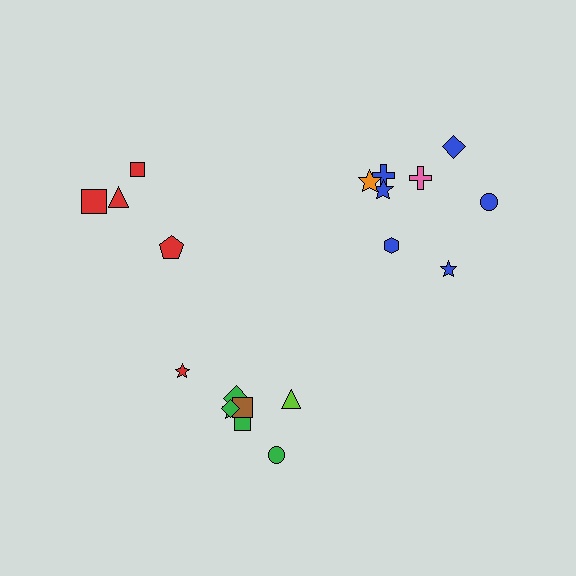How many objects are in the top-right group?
There are 8 objects.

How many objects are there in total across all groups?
There are 20 objects.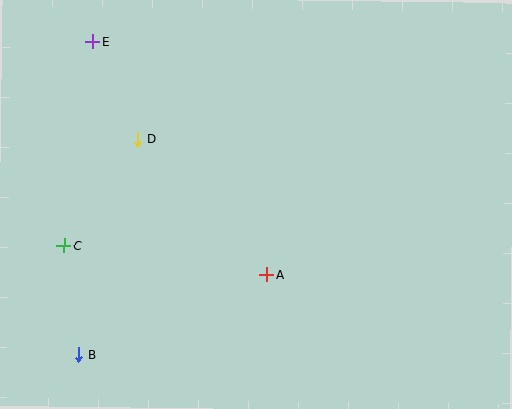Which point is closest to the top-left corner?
Point E is closest to the top-left corner.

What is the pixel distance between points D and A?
The distance between D and A is 188 pixels.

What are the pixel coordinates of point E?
Point E is at (93, 42).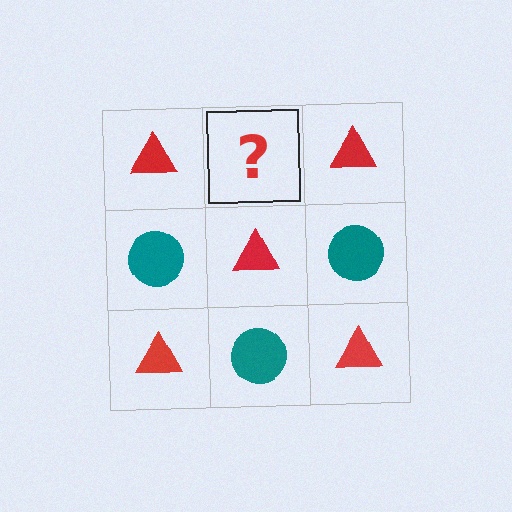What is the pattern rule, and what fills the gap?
The rule is that it alternates red triangle and teal circle in a checkerboard pattern. The gap should be filled with a teal circle.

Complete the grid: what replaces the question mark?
The question mark should be replaced with a teal circle.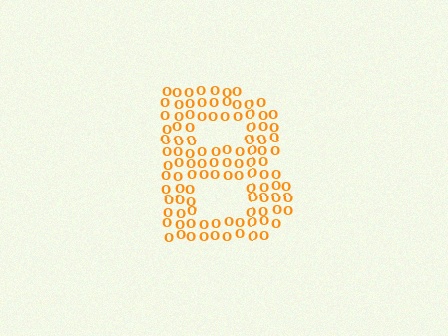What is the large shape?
The large shape is the letter B.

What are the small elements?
The small elements are letter O's.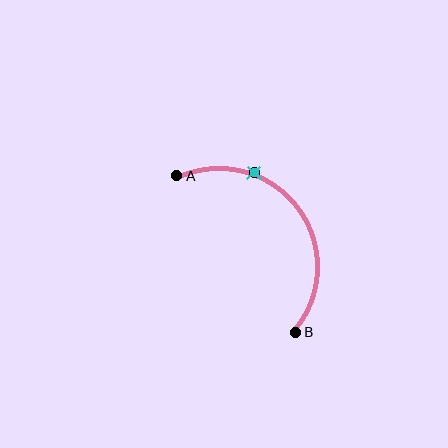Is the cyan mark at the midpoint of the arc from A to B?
No. The cyan mark lies on the arc but is closer to endpoint A. The arc midpoint would be at the point on the curve equidistant along the arc from both A and B.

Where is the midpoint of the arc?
The arc midpoint is the point on the curve farthest from the straight line joining A and B. It sits above and to the right of that line.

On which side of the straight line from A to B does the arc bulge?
The arc bulges above and to the right of the straight line connecting A and B.